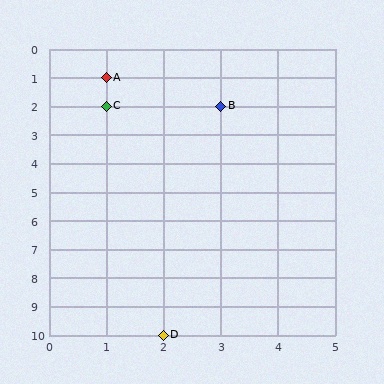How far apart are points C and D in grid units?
Points C and D are 1 column and 8 rows apart (about 8.1 grid units diagonally).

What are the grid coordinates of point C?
Point C is at grid coordinates (1, 2).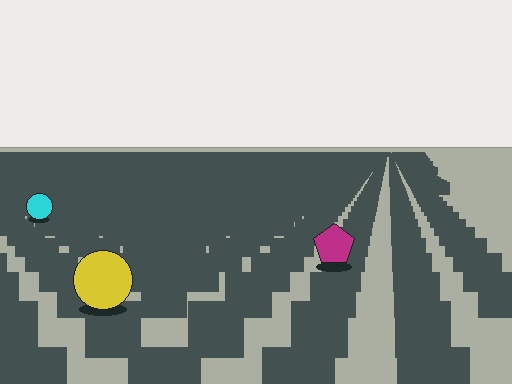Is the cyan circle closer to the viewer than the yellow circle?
No. The yellow circle is closer — you can tell from the texture gradient: the ground texture is coarser near it.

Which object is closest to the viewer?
The yellow circle is closest. The texture marks near it are larger and more spread out.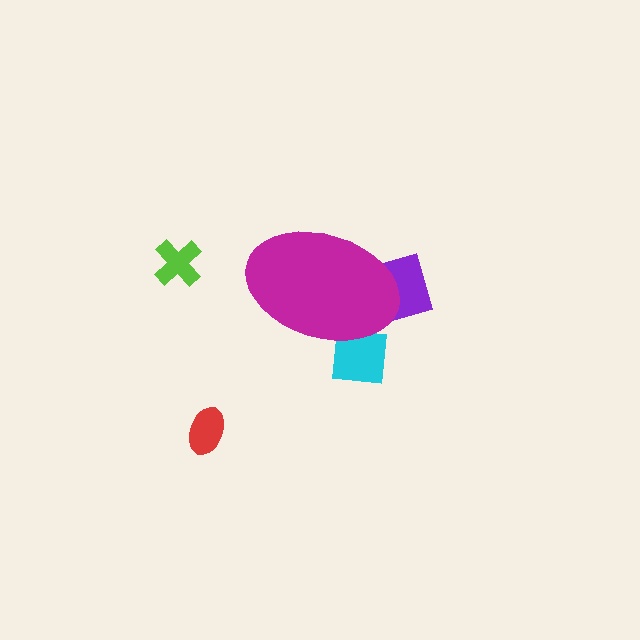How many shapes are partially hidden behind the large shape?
2 shapes are partially hidden.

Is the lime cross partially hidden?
No, the lime cross is fully visible.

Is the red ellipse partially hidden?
No, the red ellipse is fully visible.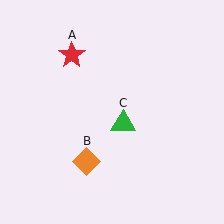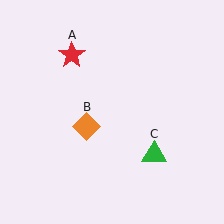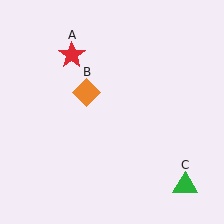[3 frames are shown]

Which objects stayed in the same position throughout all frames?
Red star (object A) remained stationary.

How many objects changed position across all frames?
2 objects changed position: orange diamond (object B), green triangle (object C).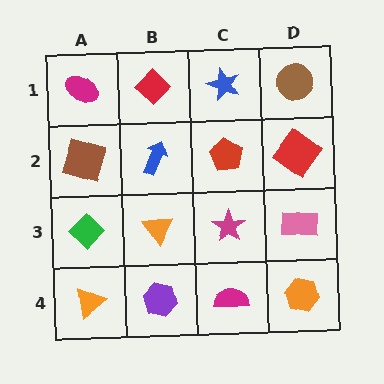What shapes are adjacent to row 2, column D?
A brown circle (row 1, column D), a pink rectangle (row 3, column D), a red pentagon (row 2, column C).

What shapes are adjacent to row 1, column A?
A brown square (row 2, column A), a red diamond (row 1, column B).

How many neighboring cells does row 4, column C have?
3.